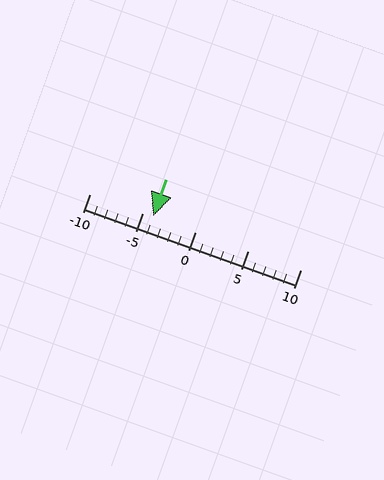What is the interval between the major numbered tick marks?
The major tick marks are spaced 5 units apart.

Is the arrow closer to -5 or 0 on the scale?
The arrow is closer to -5.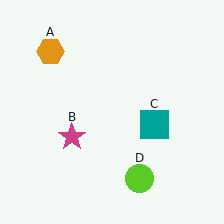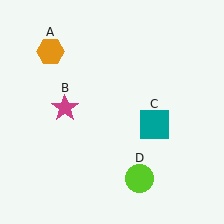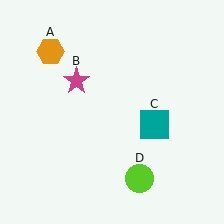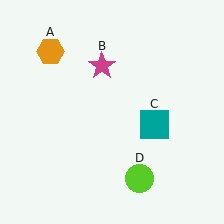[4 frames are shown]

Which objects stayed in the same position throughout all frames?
Orange hexagon (object A) and teal square (object C) and lime circle (object D) remained stationary.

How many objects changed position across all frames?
1 object changed position: magenta star (object B).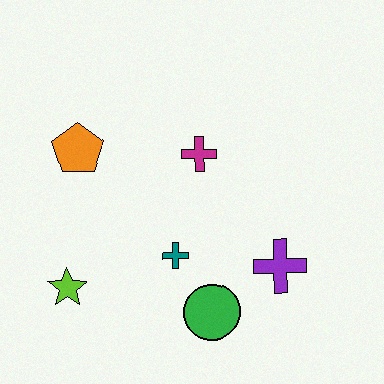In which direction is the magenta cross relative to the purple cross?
The magenta cross is above the purple cross.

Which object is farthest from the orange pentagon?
The purple cross is farthest from the orange pentagon.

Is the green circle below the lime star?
Yes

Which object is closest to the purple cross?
The green circle is closest to the purple cross.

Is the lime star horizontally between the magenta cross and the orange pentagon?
No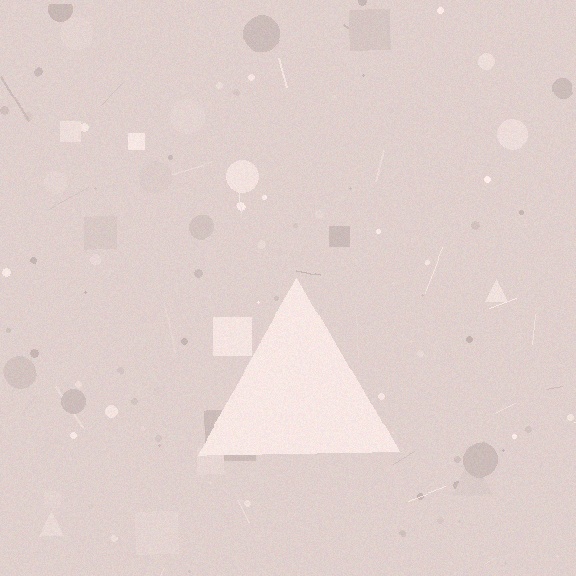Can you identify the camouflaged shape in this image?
The camouflaged shape is a triangle.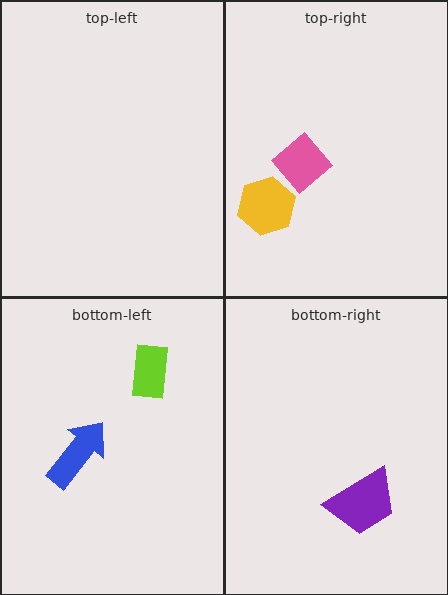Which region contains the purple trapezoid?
The bottom-right region.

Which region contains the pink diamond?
The top-right region.